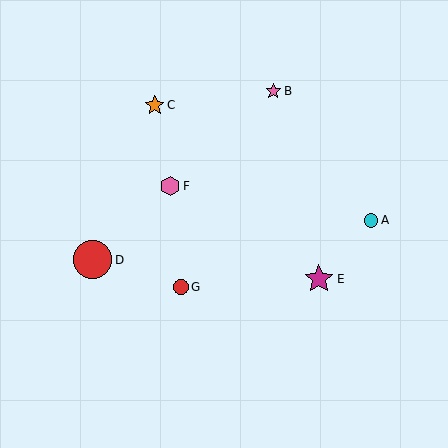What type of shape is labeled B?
Shape B is a pink star.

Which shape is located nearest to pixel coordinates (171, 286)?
The red circle (labeled G) at (181, 287) is nearest to that location.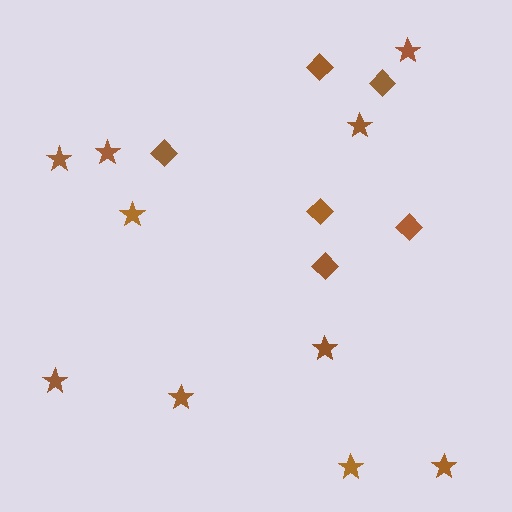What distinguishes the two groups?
There are 2 groups: one group of stars (10) and one group of diamonds (6).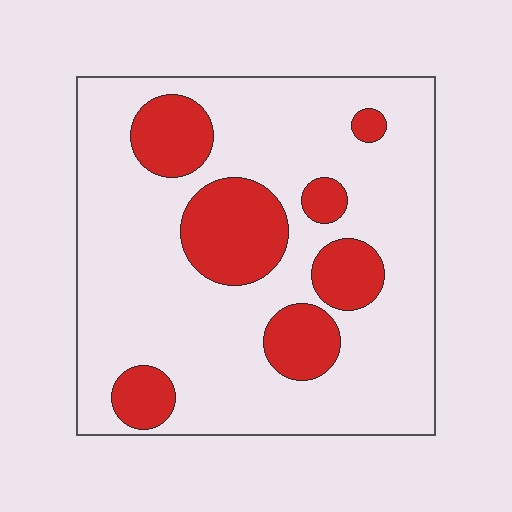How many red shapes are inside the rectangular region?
7.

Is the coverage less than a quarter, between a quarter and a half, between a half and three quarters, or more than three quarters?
Less than a quarter.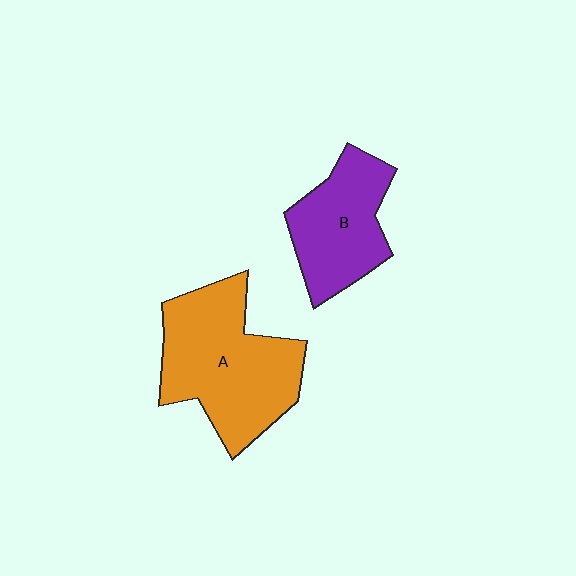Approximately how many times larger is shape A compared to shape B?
Approximately 1.5 times.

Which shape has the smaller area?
Shape B (purple).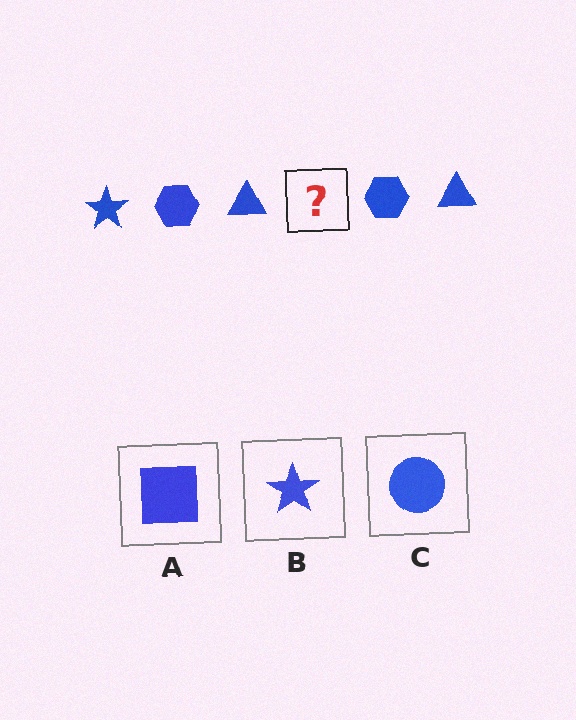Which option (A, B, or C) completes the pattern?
B.